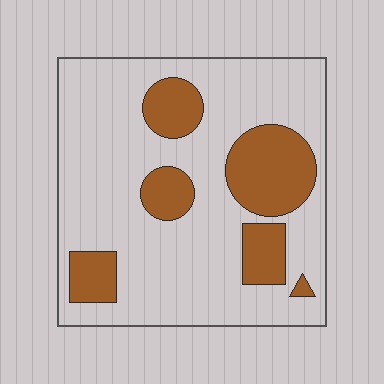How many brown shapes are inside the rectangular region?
6.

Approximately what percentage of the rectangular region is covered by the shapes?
Approximately 25%.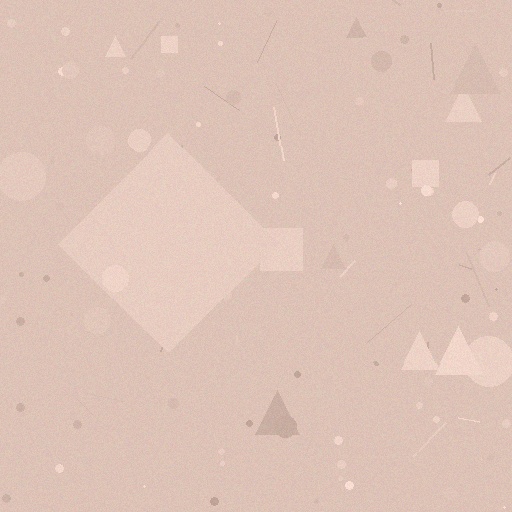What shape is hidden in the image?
A diamond is hidden in the image.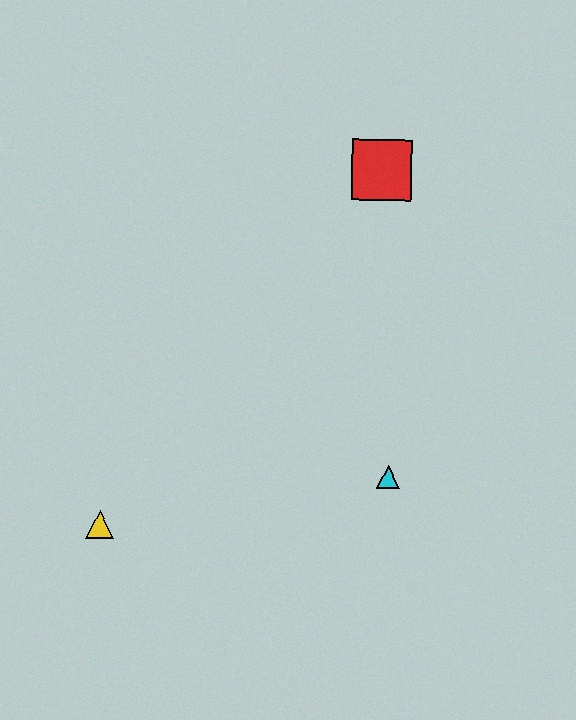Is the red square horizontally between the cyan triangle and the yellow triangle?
Yes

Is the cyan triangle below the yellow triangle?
No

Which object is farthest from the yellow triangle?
The red square is farthest from the yellow triangle.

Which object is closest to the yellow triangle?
The cyan triangle is closest to the yellow triangle.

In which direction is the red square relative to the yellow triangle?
The red square is above the yellow triangle.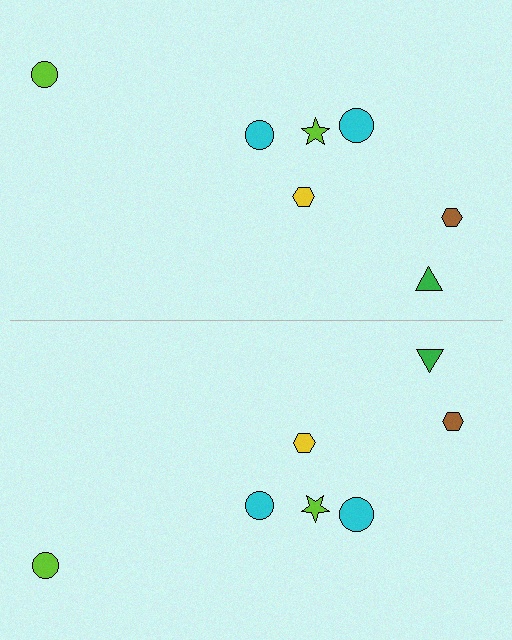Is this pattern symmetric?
Yes, this pattern has bilateral (reflection) symmetry.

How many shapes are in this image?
There are 14 shapes in this image.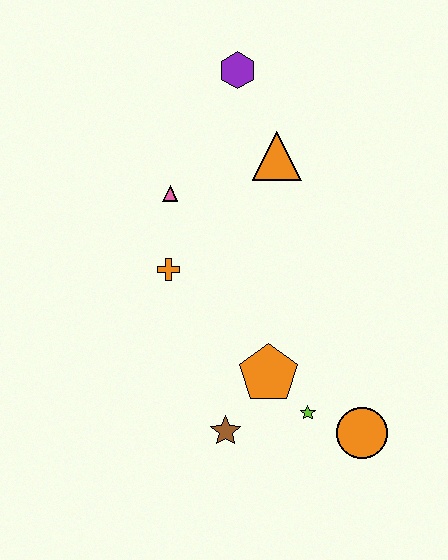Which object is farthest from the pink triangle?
The orange circle is farthest from the pink triangle.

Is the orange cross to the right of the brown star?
No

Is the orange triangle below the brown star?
No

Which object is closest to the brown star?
The orange pentagon is closest to the brown star.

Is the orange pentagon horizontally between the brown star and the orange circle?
Yes